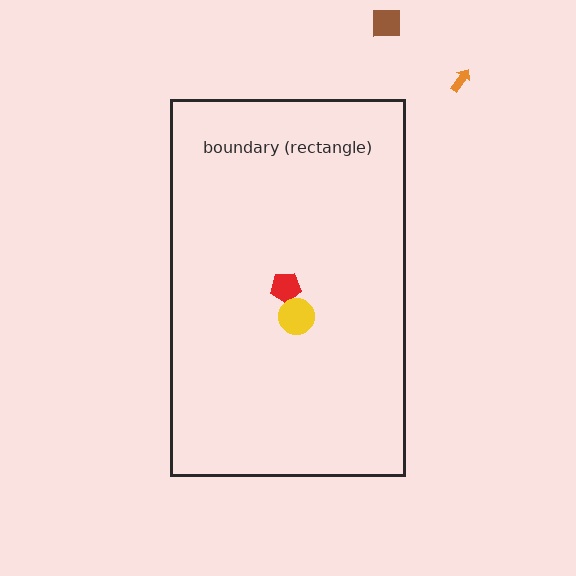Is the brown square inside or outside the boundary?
Outside.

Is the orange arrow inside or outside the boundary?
Outside.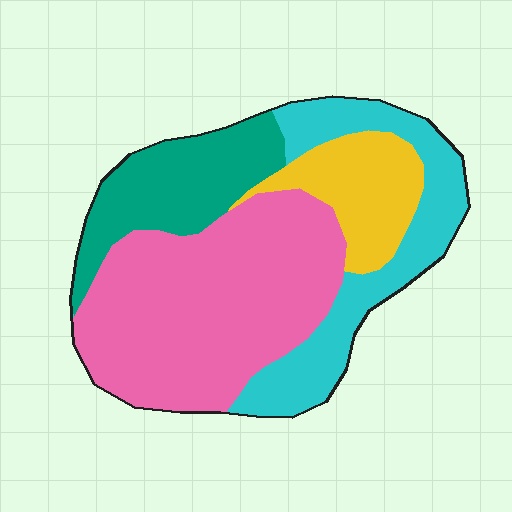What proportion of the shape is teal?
Teal covers around 20% of the shape.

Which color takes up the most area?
Pink, at roughly 45%.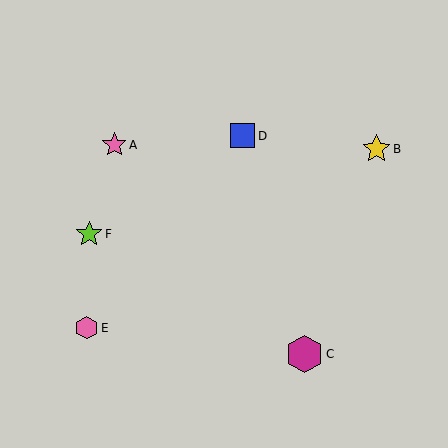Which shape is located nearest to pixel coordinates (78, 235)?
The lime star (labeled F) at (89, 234) is nearest to that location.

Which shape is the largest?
The magenta hexagon (labeled C) is the largest.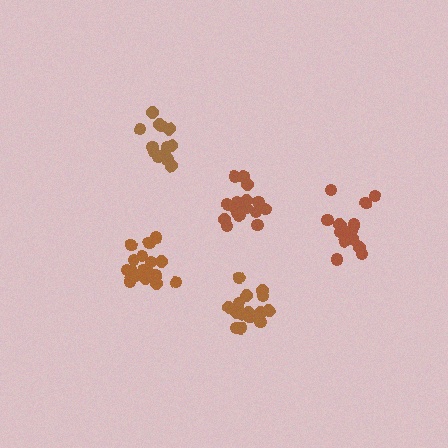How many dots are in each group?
Group 1: 17 dots, Group 2: 16 dots, Group 3: 18 dots, Group 4: 13 dots, Group 5: 17 dots (81 total).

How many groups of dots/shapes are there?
There are 5 groups.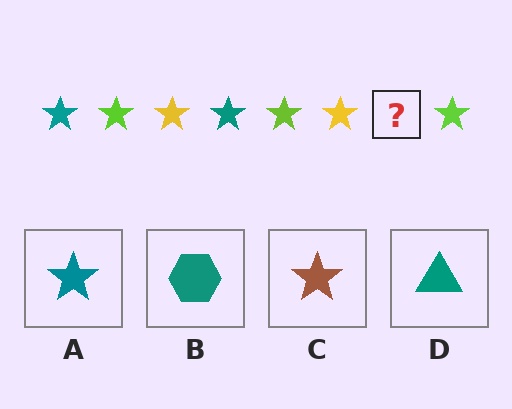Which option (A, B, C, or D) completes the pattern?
A.